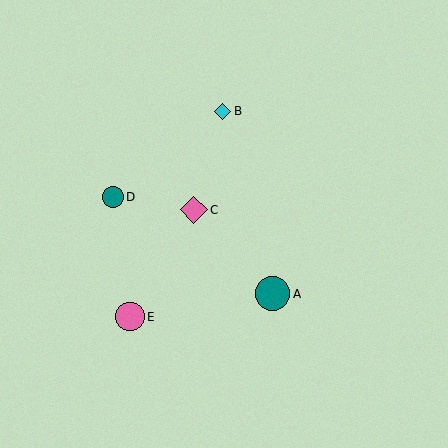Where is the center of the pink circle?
The center of the pink circle is at (130, 317).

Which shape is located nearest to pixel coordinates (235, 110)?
The cyan diamond (labeled B) at (223, 111) is nearest to that location.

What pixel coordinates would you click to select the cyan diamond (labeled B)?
Click at (223, 111) to select the cyan diamond B.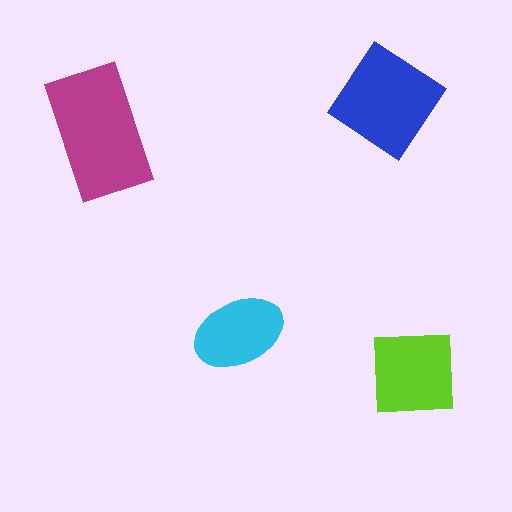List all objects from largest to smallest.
The magenta rectangle, the blue diamond, the lime square, the cyan ellipse.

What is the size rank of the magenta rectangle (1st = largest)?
1st.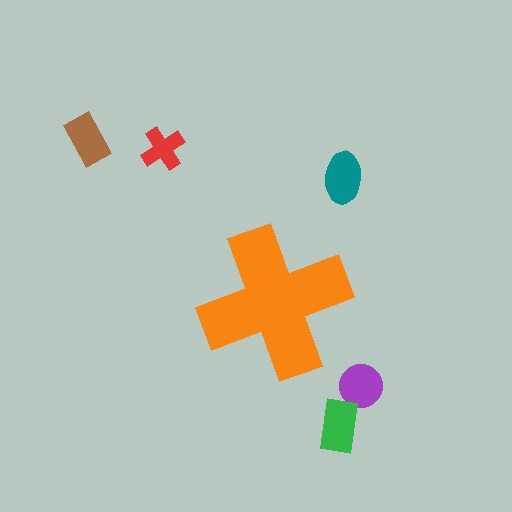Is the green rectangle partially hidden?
No, the green rectangle is fully visible.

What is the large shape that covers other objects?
An orange cross.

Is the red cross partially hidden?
No, the red cross is fully visible.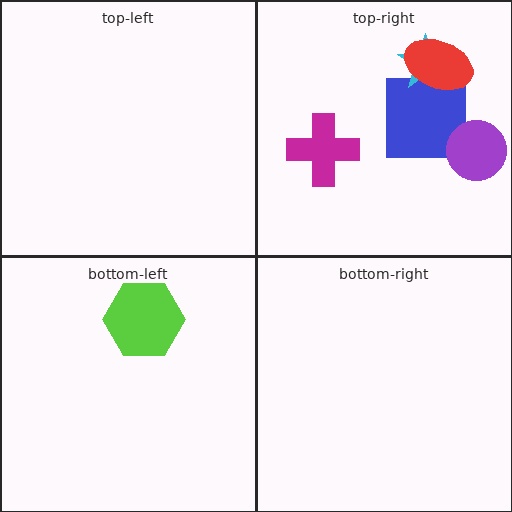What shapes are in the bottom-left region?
The lime hexagon.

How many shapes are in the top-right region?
5.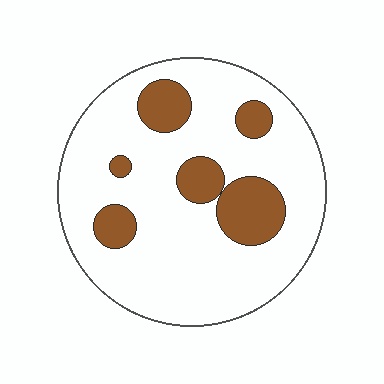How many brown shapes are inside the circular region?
6.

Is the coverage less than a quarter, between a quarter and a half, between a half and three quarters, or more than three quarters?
Less than a quarter.